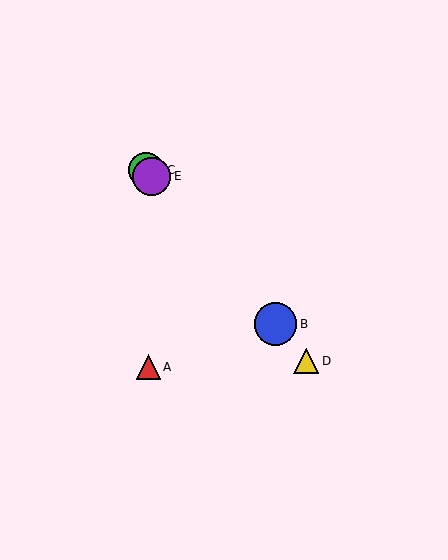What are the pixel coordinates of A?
Object A is at (148, 367).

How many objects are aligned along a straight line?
4 objects (B, C, D, E) are aligned along a straight line.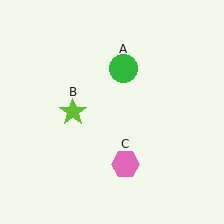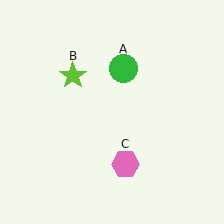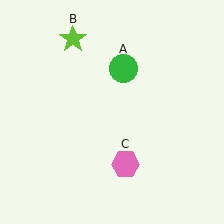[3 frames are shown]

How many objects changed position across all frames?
1 object changed position: lime star (object B).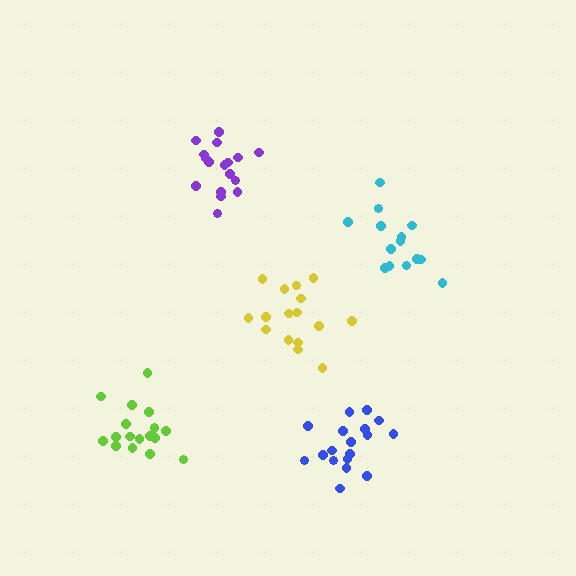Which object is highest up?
The purple cluster is topmost.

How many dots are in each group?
Group 1: 18 dots, Group 2: 14 dots, Group 3: 17 dots, Group 4: 18 dots, Group 5: 16 dots (83 total).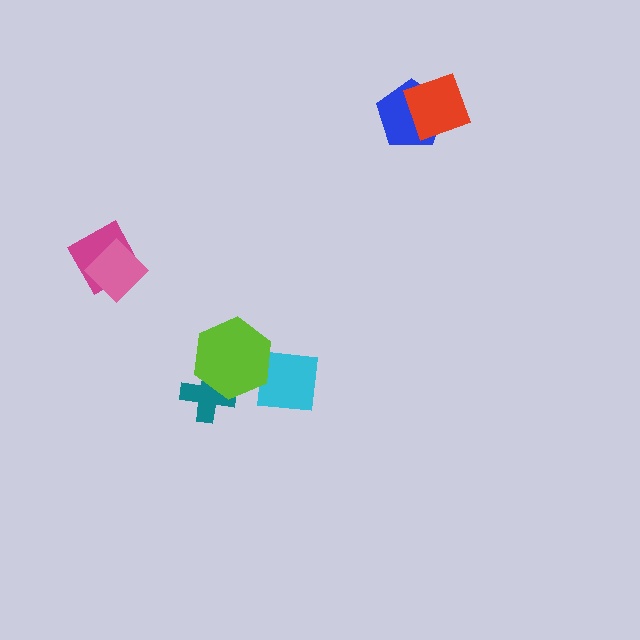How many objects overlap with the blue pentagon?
1 object overlaps with the blue pentagon.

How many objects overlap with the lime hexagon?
2 objects overlap with the lime hexagon.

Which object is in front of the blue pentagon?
The red diamond is in front of the blue pentagon.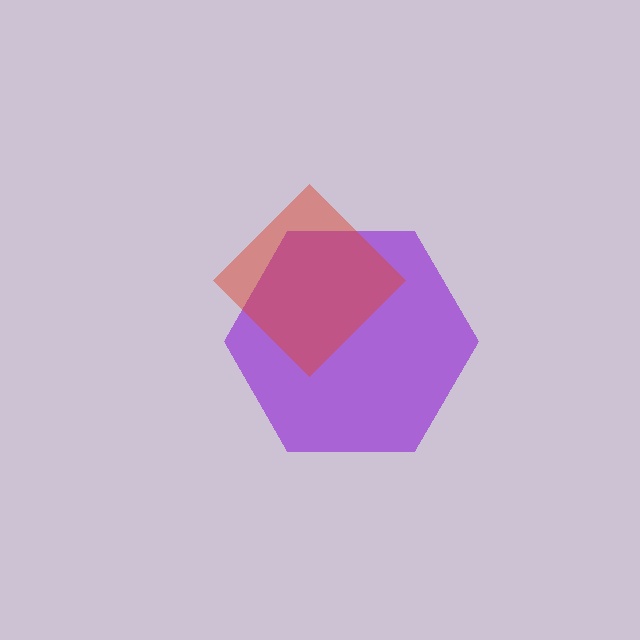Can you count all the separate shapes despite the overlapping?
Yes, there are 2 separate shapes.